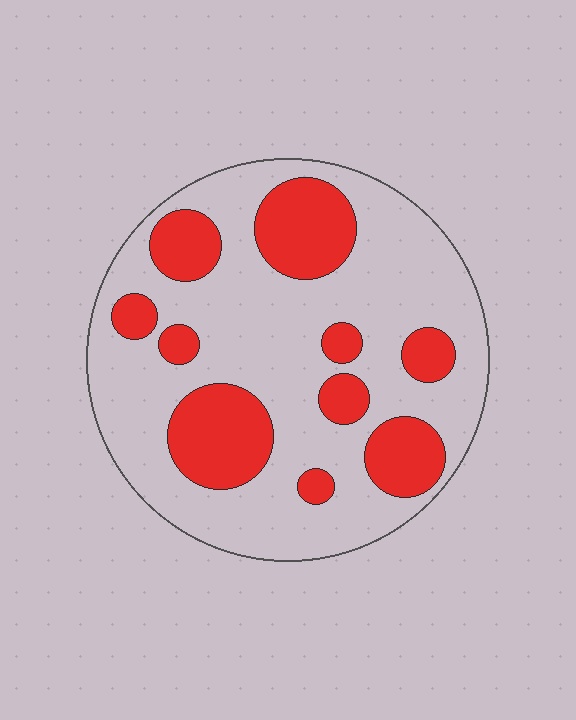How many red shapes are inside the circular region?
10.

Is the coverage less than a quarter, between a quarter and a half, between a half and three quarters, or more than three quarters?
Between a quarter and a half.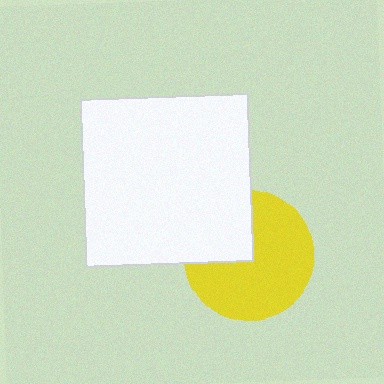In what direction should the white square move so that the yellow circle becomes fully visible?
The white square should move toward the upper-left. That is the shortest direction to clear the overlap and leave the yellow circle fully visible.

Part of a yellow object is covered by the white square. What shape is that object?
It is a circle.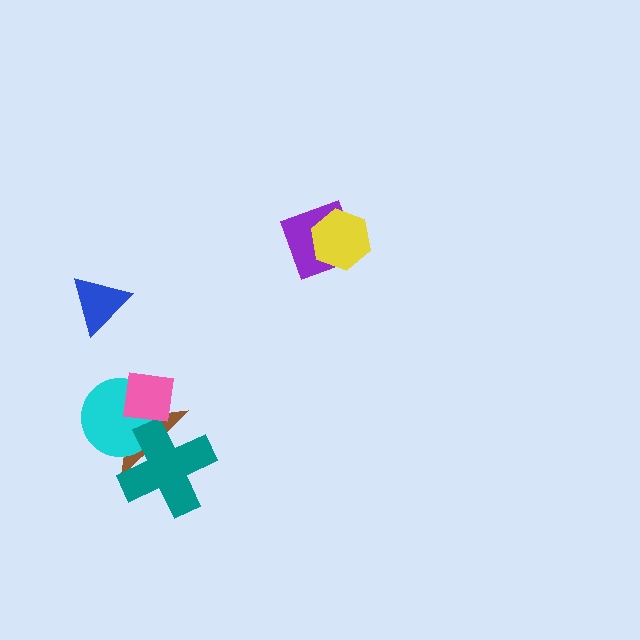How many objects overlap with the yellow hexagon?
1 object overlaps with the yellow hexagon.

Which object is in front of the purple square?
The yellow hexagon is in front of the purple square.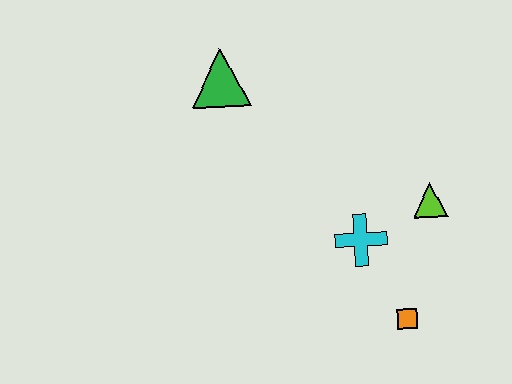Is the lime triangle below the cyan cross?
No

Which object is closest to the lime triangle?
The cyan cross is closest to the lime triangle.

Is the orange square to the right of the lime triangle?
No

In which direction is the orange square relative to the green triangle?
The orange square is below the green triangle.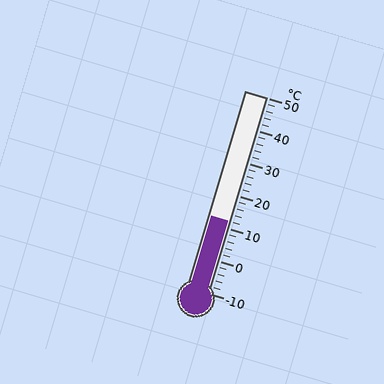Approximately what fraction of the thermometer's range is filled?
The thermometer is filled to approximately 35% of its range.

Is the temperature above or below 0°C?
The temperature is above 0°C.